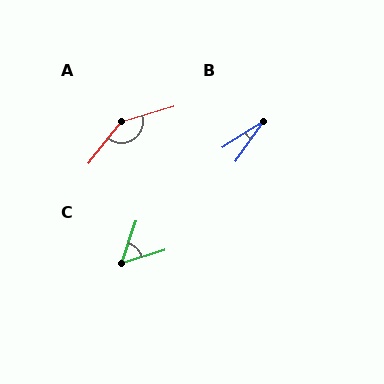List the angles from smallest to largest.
B (22°), C (55°), A (145°).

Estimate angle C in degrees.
Approximately 55 degrees.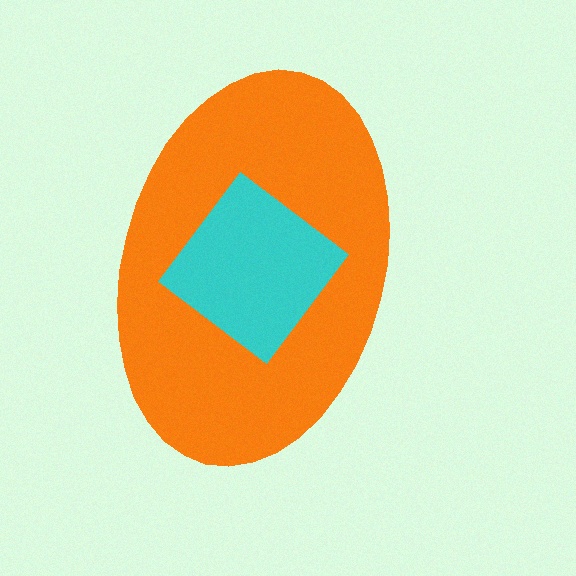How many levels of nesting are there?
2.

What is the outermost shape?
The orange ellipse.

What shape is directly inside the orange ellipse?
The cyan diamond.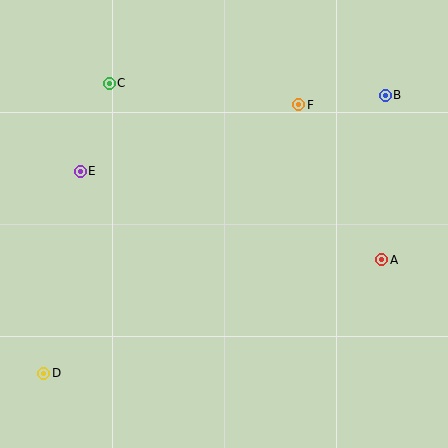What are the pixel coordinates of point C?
Point C is at (109, 83).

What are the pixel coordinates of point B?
Point B is at (385, 95).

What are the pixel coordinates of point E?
Point E is at (80, 171).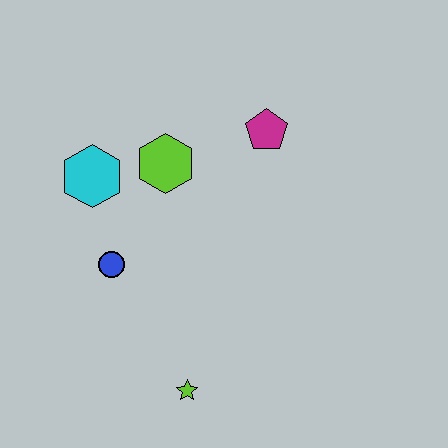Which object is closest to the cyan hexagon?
The lime hexagon is closest to the cyan hexagon.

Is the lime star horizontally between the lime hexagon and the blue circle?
No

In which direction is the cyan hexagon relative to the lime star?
The cyan hexagon is above the lime star.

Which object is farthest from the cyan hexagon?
The lime star is farthest from the cyan hexagon.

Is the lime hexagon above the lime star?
Yes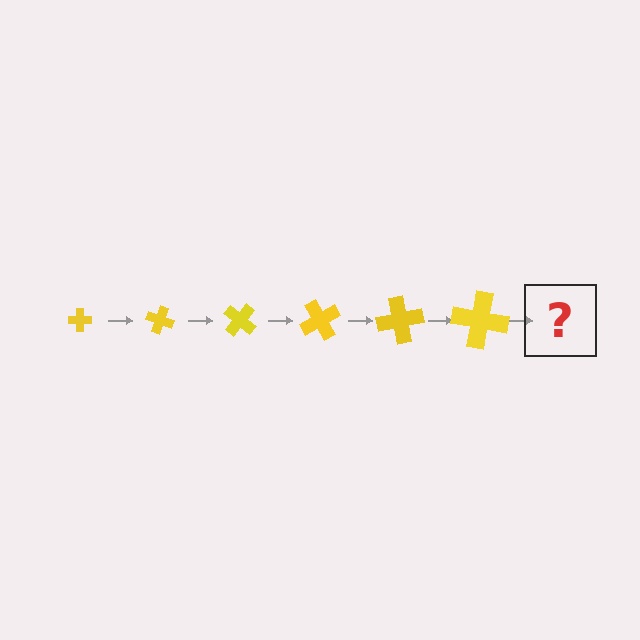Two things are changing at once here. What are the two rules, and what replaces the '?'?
The two rules are that the cross grows larger each step and it rotates 20 degrees each step. The '?' should be a cross, larger than the previous one and rotated 120 degrees from the start.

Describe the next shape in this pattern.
It should be a cross, larger than the previous one and rotated 120 degrees from the start.